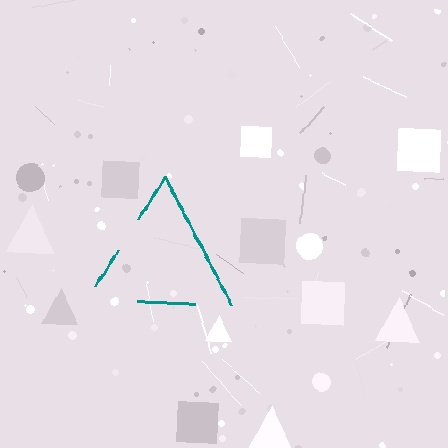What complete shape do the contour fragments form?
The contour fragments form a triangle.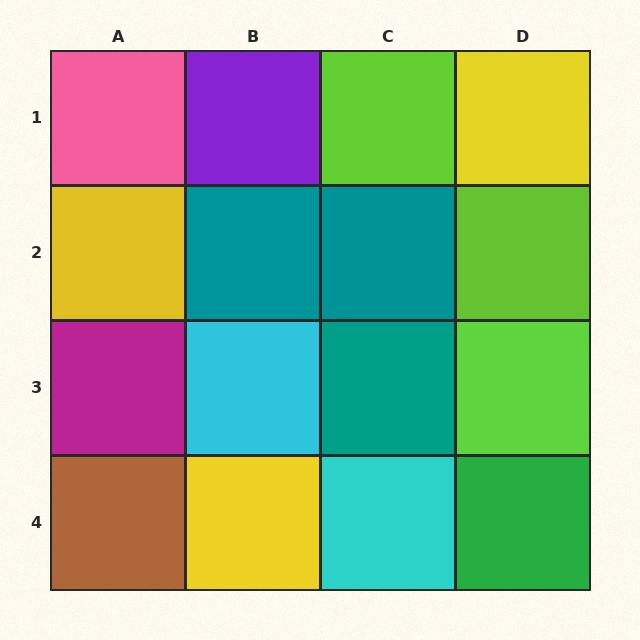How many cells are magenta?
1 cell is magenta.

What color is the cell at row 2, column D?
Lime.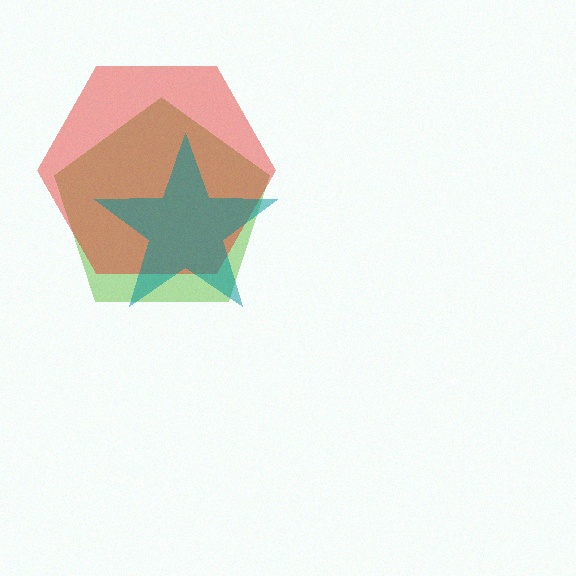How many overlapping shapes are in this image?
There are 3 overlapping shapes in the image.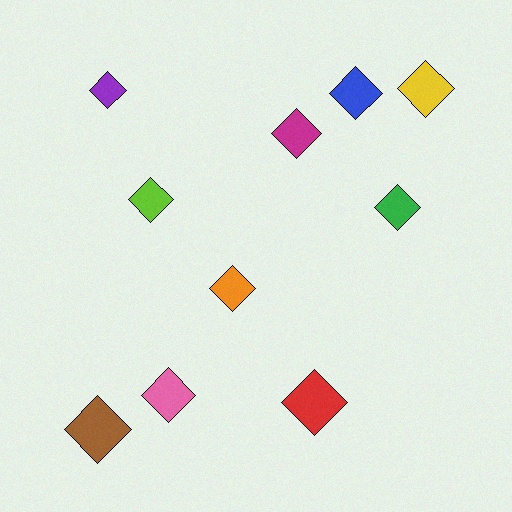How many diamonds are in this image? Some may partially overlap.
There are 10 diamonds.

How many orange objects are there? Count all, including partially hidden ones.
There is 1 orange object.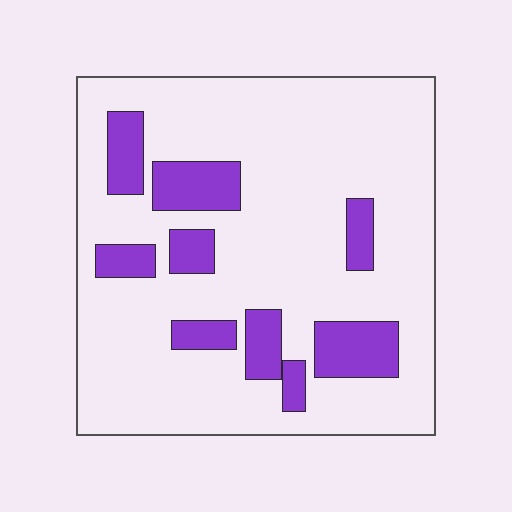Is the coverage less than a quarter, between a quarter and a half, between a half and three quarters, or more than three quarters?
Less than a quarter.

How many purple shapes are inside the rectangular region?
9.